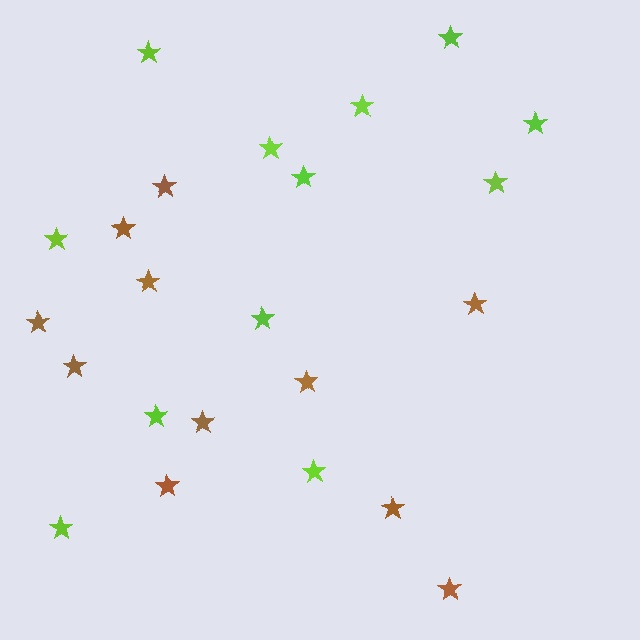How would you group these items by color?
There are 2 groups: one group of lime stars (12) and one group of brown stars (11).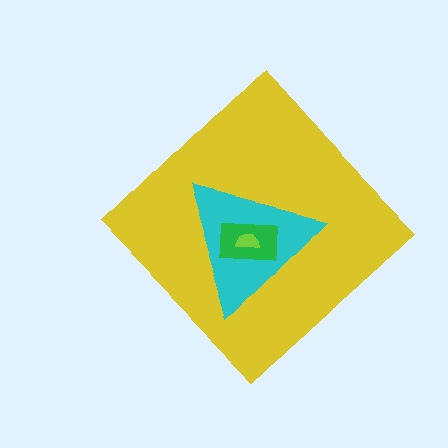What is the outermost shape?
The yellow diamond.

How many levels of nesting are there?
4.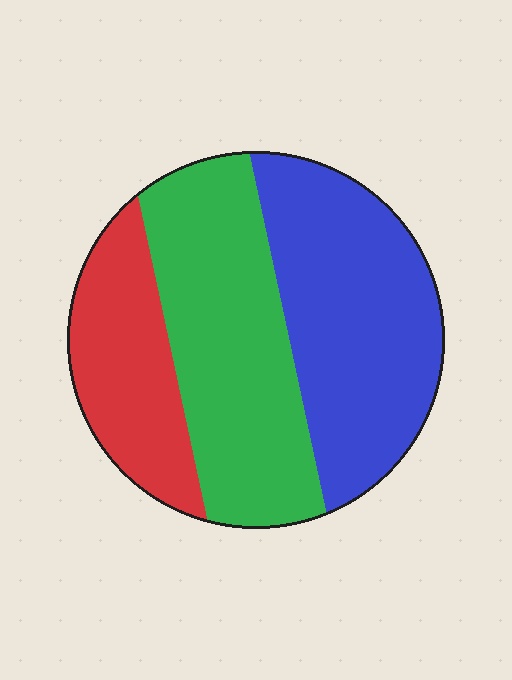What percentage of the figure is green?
Green takes up about three eighths (3/8) of the figure.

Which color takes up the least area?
Red, at roughly 20%.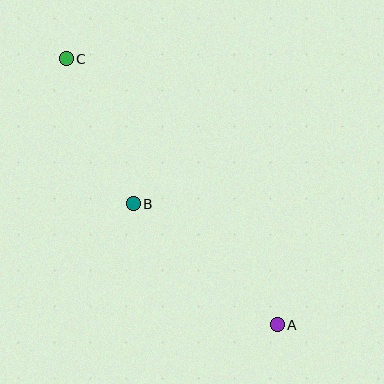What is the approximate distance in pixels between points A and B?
The distance between A and B is approximately 188 pixels.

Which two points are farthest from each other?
Points A and C are farthest from each other.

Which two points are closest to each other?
Points B and C are closest to each other.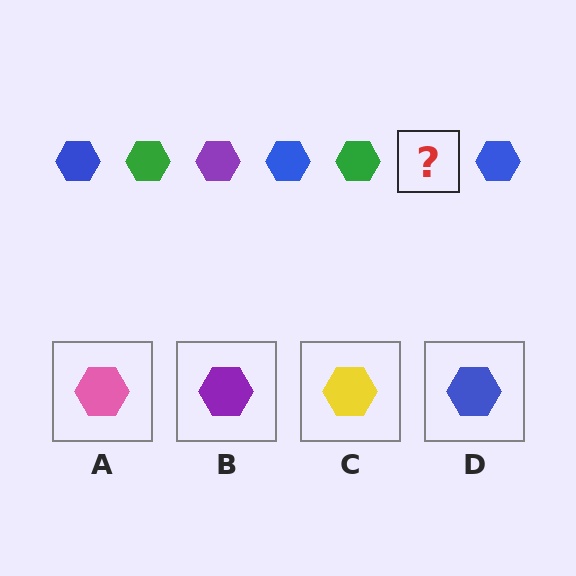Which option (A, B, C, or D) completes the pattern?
B.